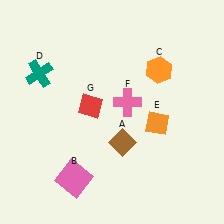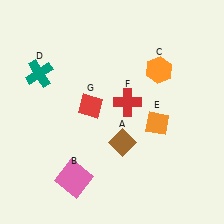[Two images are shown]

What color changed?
The cross (F) changed from pink in Image 1 to red in Image 2.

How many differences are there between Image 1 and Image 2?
There is 1 difference between the two images.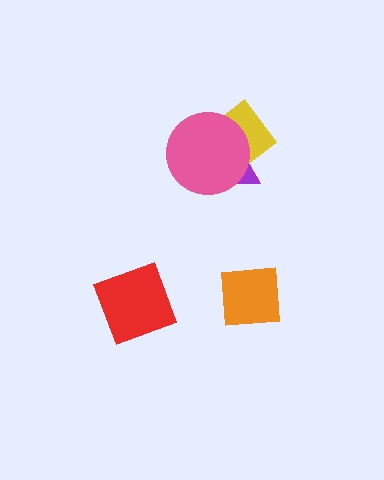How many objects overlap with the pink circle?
2 objects overlap with the pink circle.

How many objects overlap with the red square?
0 objects overlap with the red square.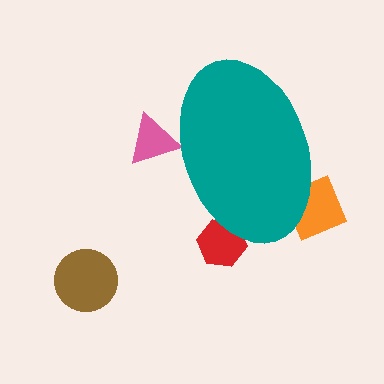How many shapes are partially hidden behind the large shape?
3 shapes are partially hidden.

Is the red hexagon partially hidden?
Yes, the red hexagon is partially hidden behind the teal ellipse.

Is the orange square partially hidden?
Yes, the orange square is partially hidden behind the teal ellipse.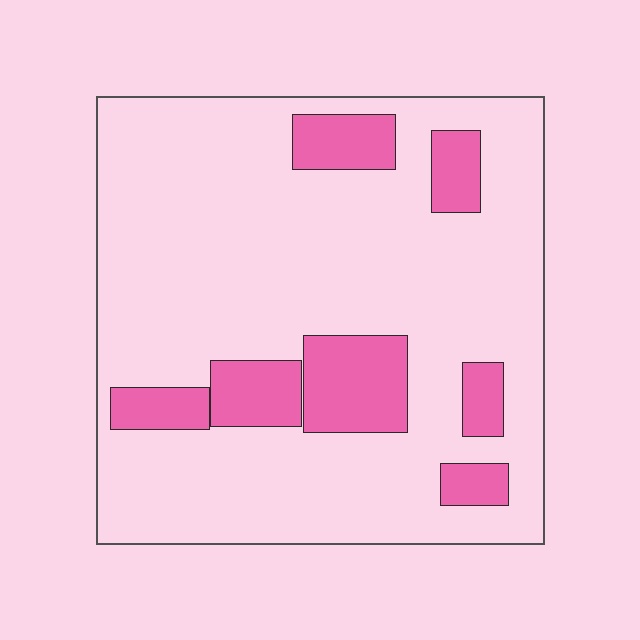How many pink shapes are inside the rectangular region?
7.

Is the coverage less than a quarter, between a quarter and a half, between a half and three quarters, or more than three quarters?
Less than a quarter.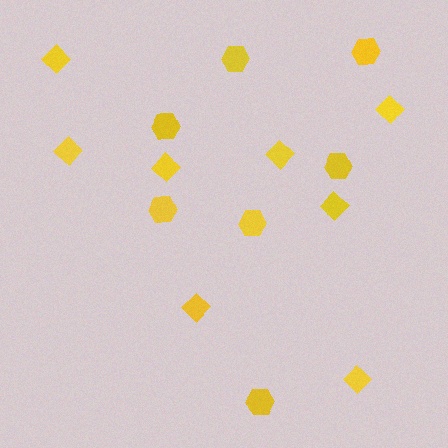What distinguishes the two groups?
There are 2 groups: one group of hexagons (7) and one group of diamonds (8).